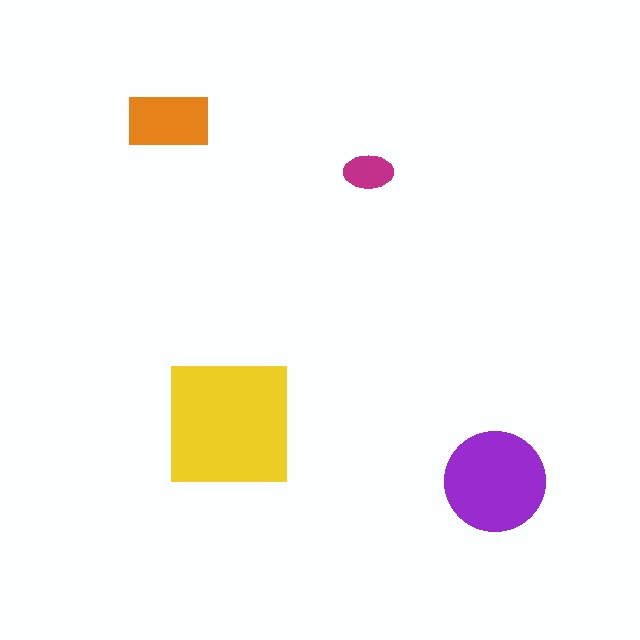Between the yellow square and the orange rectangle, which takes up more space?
The yellow square.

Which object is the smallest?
The magenta ellipse.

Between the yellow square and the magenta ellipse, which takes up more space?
The yellow square.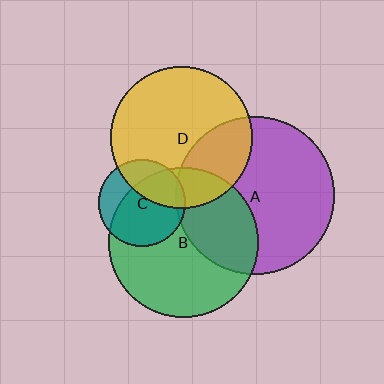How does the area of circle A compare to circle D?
Approximately 1.2 times.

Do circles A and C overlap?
Yes.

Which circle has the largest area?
Circle A (purple).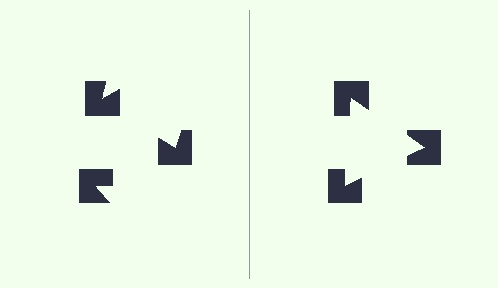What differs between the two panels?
The notched squares are positioned identically on both sides; only the wedge orientations differ. On the right they align to a triangle; on the left they are misaligned.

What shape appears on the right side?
An illusory triangle.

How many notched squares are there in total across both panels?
6 — 3 on each side.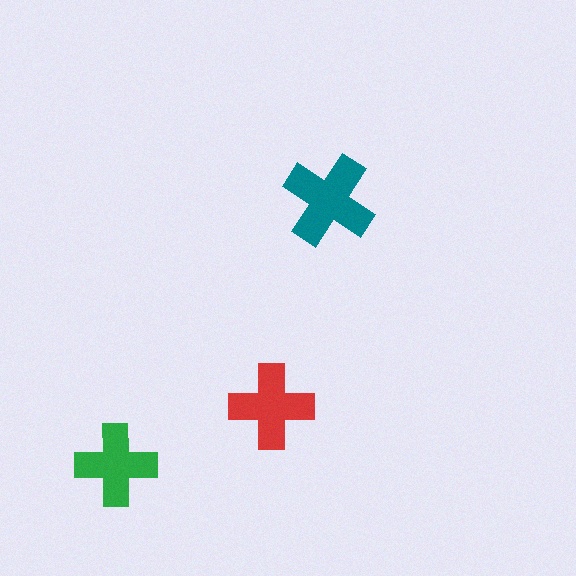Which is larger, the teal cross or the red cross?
The teal one.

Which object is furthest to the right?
The teal cross is rightmost.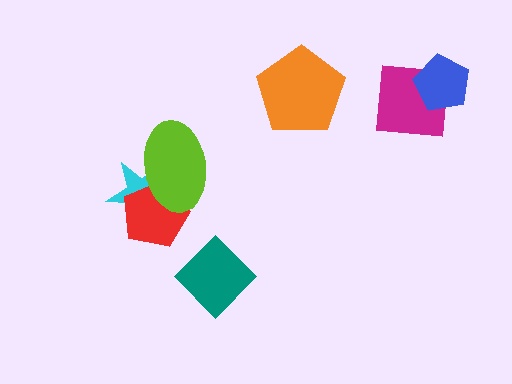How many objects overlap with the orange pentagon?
0 objects overlap with the orange pentagon.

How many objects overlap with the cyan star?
2 objects overlap with the cyan star.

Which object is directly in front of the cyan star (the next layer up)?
The red pentagon is directly in front of the cyan star.